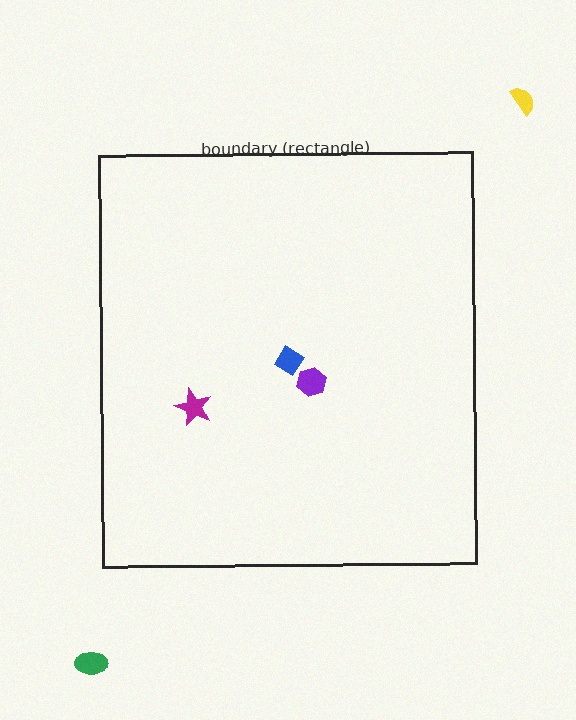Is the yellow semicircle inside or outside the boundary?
Outside.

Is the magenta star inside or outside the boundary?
Inside.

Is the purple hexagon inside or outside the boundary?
Inside.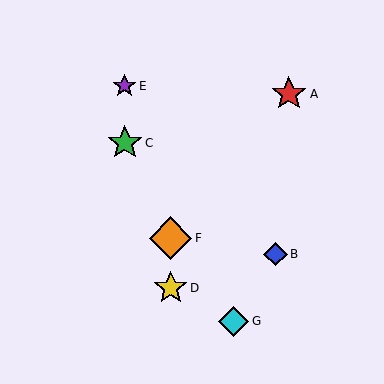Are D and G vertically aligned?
No, D is at x≈171 and G is at x≈233.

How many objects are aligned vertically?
2 objects (D, F) are aligned vertically.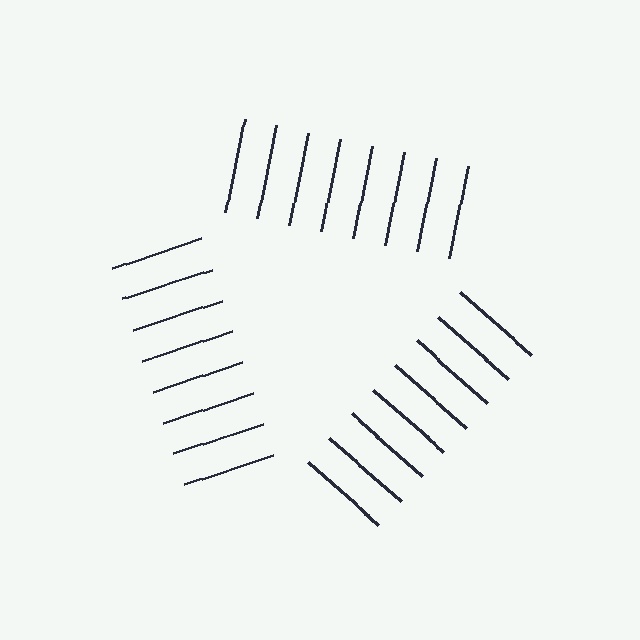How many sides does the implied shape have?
3 sides — the line-ends trace a triangle.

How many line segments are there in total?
24 — 8 along each of the 3 edges.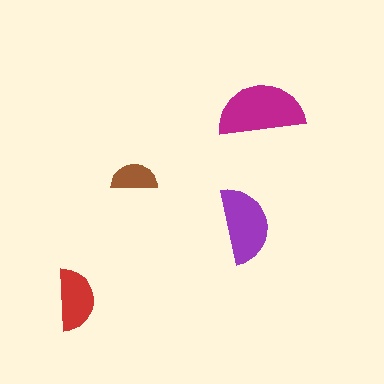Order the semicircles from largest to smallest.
the magenta one, the purple one, the red one, the brown one.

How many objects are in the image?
There are 4 objects in the image.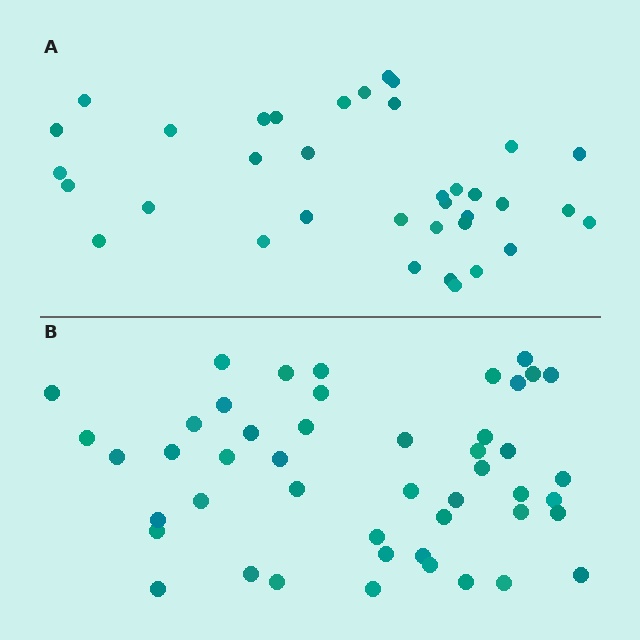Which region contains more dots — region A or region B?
Region B (the bottom region) has more dots.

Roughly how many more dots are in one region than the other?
Region B has roughly 12 or so more dots than region A.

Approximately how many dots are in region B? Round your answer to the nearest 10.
About 50 dots. (The exact count is 47, which rounds to 50.)